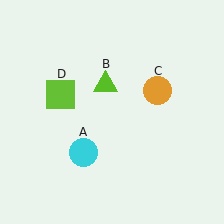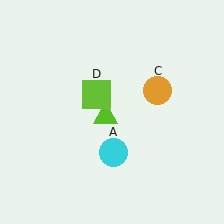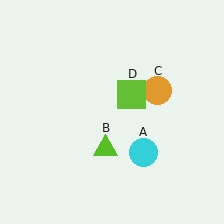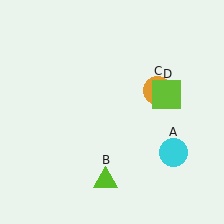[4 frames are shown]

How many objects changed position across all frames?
3 objects changed position: cyan circle (object A), lime triangle (object B), lime square (object D).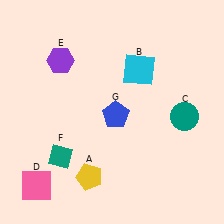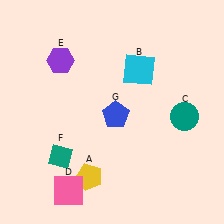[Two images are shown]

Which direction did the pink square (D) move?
The pink square (D) moved right.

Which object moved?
The pink square (D) moved right.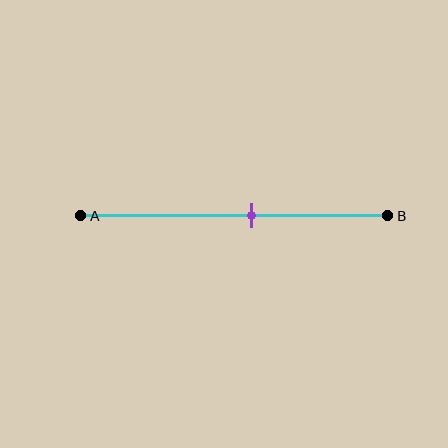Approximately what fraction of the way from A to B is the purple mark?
The purple mark is approximately 55% of the way from A to B.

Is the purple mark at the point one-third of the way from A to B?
No, the mark is at about 55% from A, not at the 33% one-third point.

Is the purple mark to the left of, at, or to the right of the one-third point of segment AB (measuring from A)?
The purple mark is to the right of the one-third point of segment AB.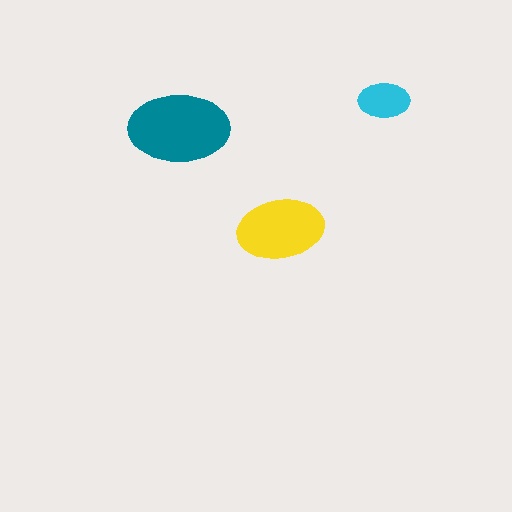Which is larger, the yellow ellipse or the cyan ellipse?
The yellow one.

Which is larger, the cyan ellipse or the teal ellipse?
The teal one.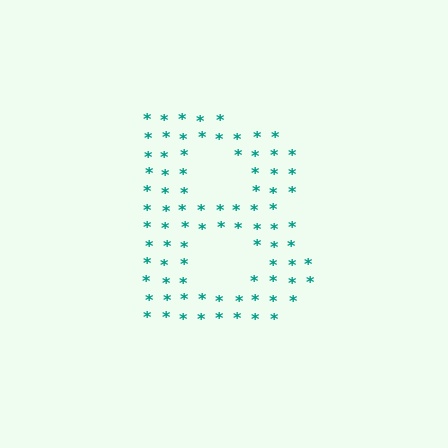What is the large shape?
The large shape is the letter B.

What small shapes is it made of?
It is made of small asterisks.